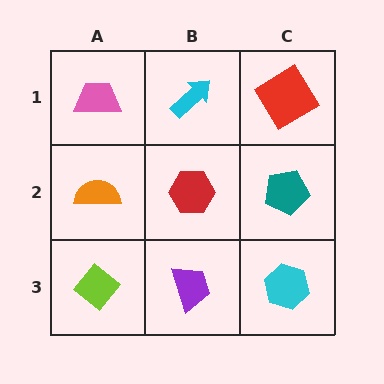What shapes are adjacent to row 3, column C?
A teal pentagon (row 2, column C), a purple trapezoid (row 3, column B).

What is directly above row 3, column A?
An orange semicircle.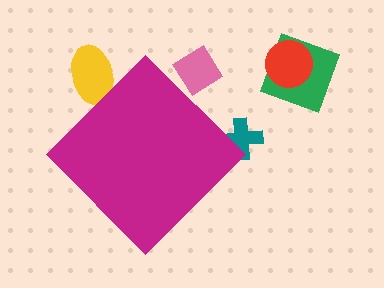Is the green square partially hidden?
No, the green square is fully visible.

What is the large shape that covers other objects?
A magenta diamond.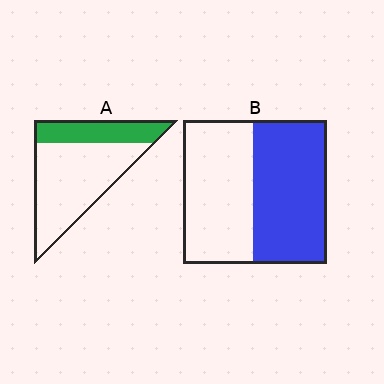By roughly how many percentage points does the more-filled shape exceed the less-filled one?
By roughly 20 percentage points (B over A).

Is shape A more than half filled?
No.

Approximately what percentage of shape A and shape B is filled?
A is approximately 30% and B is approximately 50%.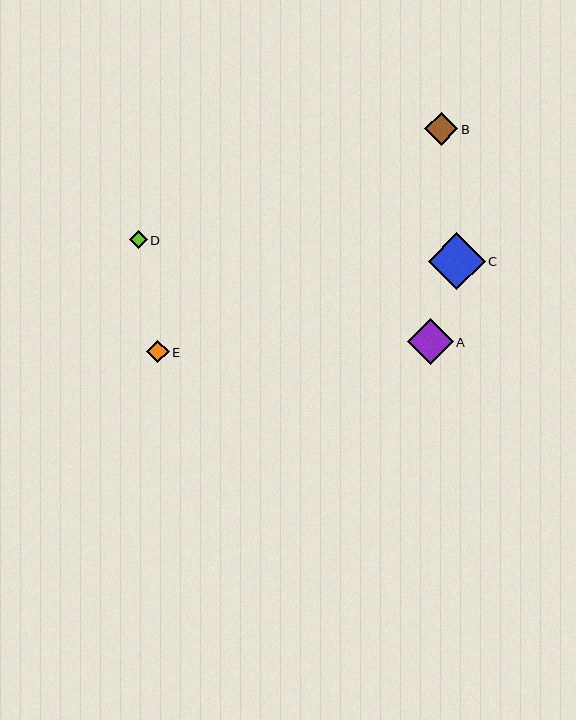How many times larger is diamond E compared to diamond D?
Diamond E is approximately 1.3 times the size of diamond D.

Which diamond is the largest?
Diamond C is the largest with a size of approximately 57 pixels.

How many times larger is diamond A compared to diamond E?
Diamond A is approximately 2.0 times the size of diamond E.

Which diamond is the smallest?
Diamond D is the smallest with a size of approximately 18 pixels.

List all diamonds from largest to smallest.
From largest to smallest: C, A, B, E, D.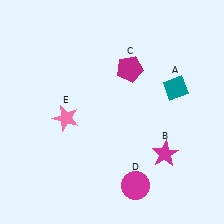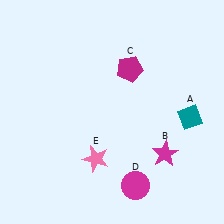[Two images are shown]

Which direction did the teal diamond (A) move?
The teal diamond (A) moved down.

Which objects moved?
The objects that moved are: the teal diamond (A), the pink star (E).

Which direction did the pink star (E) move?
The pink star (E) moved down.